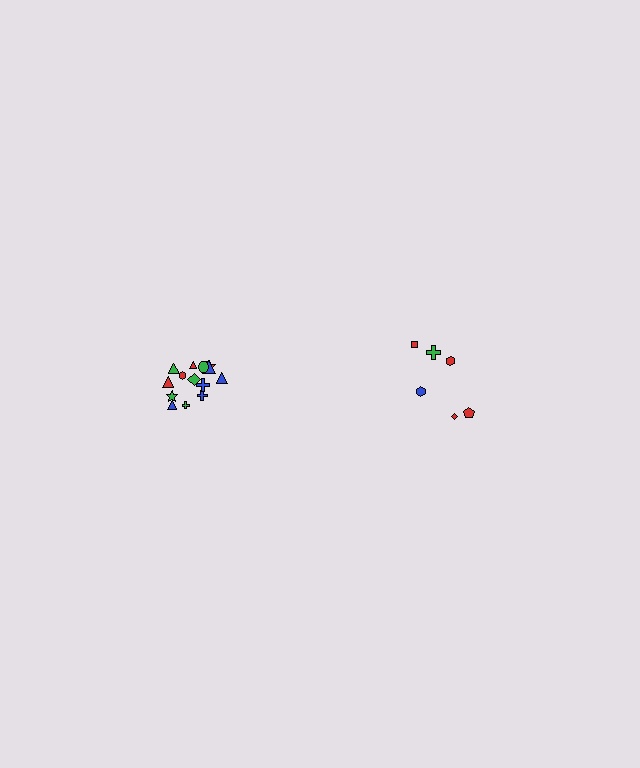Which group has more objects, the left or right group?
The left group.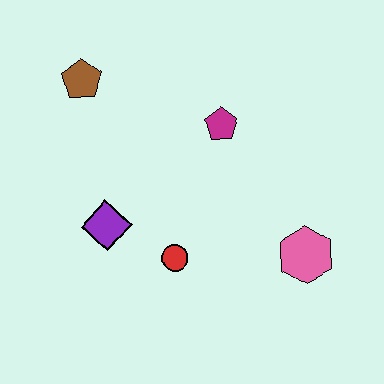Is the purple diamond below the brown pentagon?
Yes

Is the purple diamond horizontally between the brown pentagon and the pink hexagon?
Yes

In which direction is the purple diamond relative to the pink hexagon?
The purple diamond is to the left of the pink hexagon.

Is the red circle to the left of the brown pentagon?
No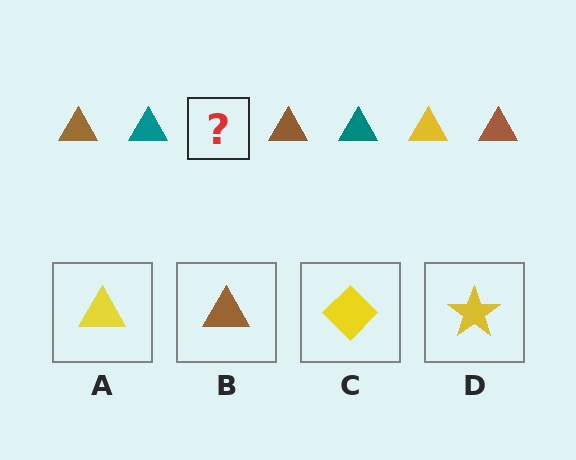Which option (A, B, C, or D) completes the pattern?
A.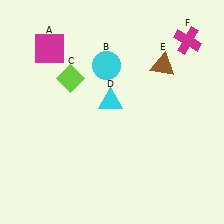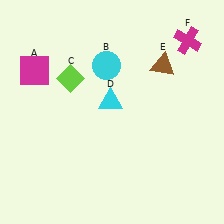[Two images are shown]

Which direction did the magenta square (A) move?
The magenta square (A) moved down.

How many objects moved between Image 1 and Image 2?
1 object moved between the two images.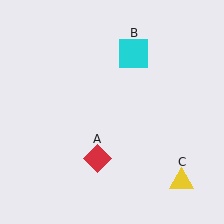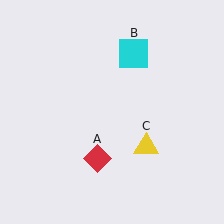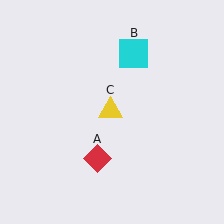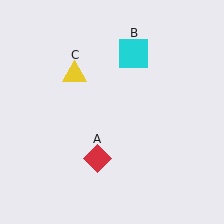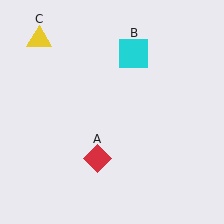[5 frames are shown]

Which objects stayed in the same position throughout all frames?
Red diamond (object A) and cyan square (object B) remained stationary.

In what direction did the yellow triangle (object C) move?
The yellow triangle (object C) moved up and to the left.